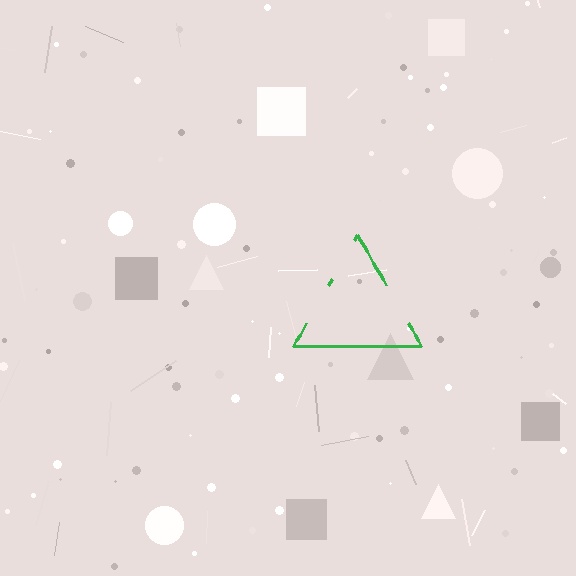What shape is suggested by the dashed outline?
The dashed outline suggests a triangle.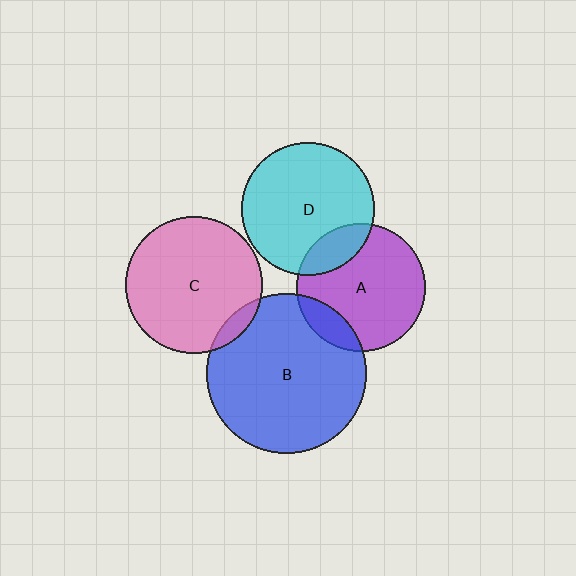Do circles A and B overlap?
Yes.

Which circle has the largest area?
Circle B (blue).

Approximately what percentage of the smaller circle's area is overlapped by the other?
Approximately 15%.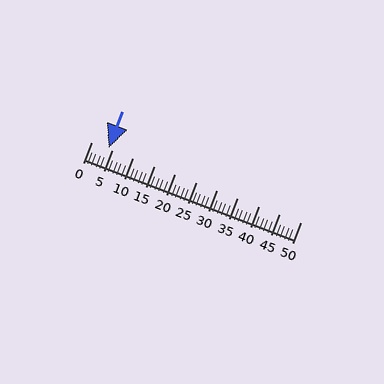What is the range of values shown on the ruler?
The ruler shows values from 0 to 50.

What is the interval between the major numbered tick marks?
The major tick marks are spaced 5 units apart.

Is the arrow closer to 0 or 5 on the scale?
The arrow is closer to 5.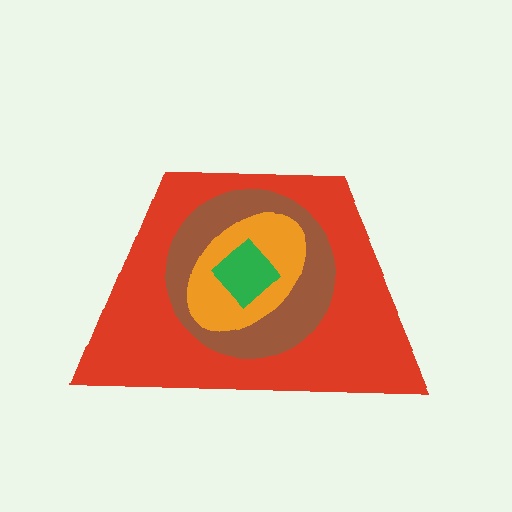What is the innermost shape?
The green diamond.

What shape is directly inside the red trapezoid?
The brown circle.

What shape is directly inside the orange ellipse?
The green diamond.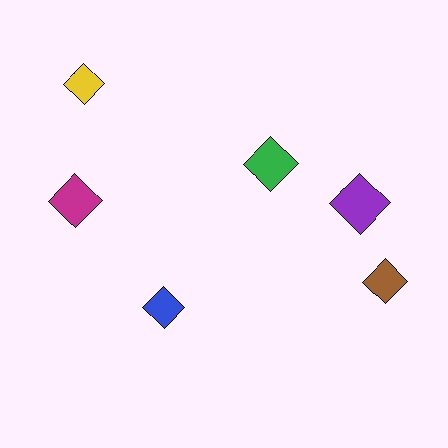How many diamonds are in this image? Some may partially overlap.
There are 6 diamonds.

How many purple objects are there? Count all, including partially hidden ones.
There is 1 purple object.